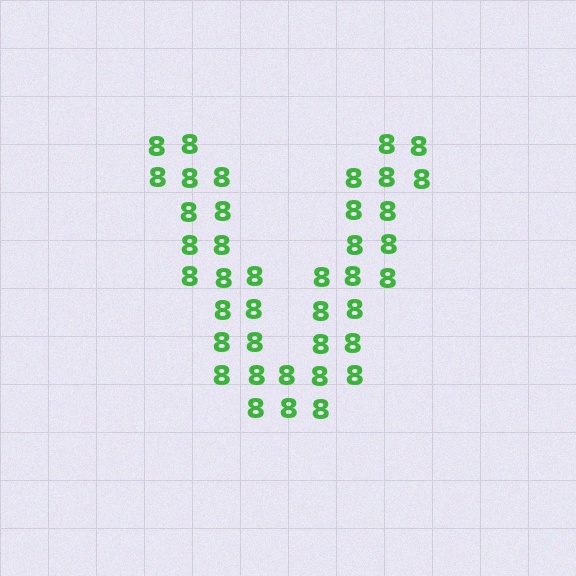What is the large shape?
The large shape is the letter V.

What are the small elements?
The small elements are digit 8's.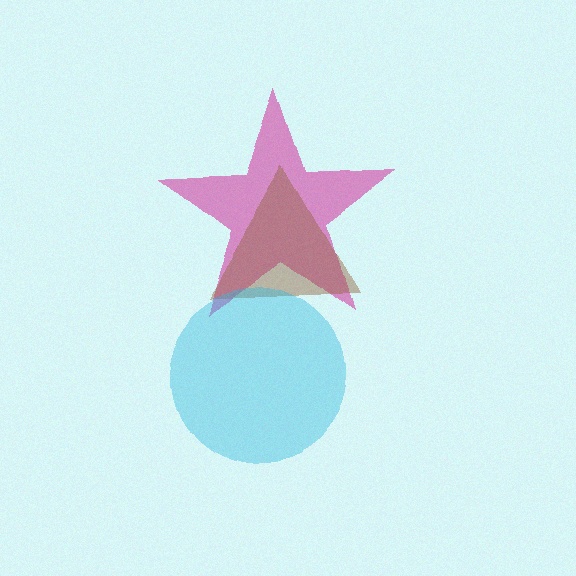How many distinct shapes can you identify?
There are 3 distinct shapes: a magenta star, a brown triangle, a cyan circle.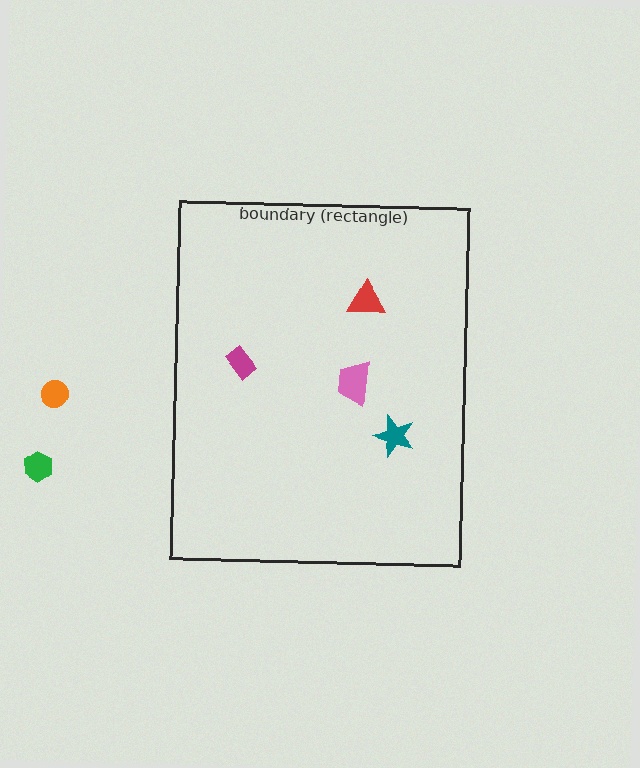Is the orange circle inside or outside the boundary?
Outside.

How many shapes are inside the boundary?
4 inside, 2 outside.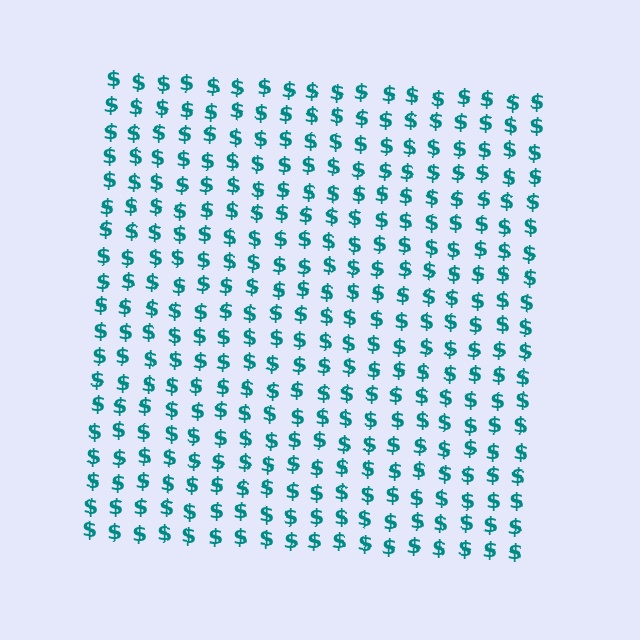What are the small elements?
The small elements are dollar signs.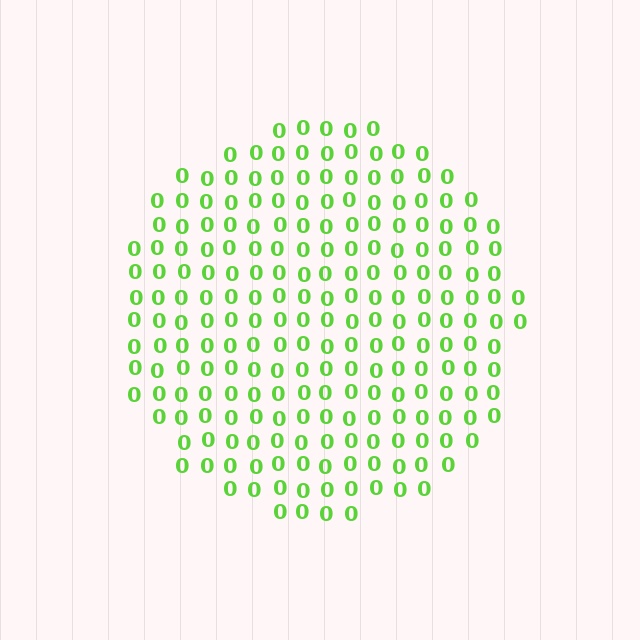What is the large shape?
The large shape is a circle.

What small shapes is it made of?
It is made of small digit 0's.